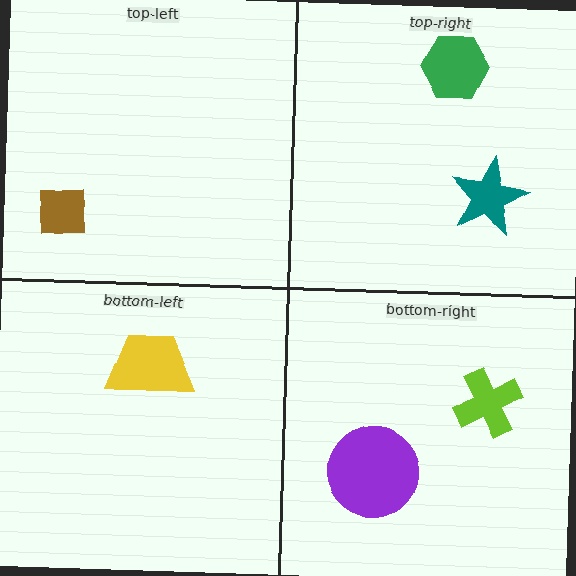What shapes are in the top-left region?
The brown square.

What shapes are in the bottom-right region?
The purple circle, the lime cross.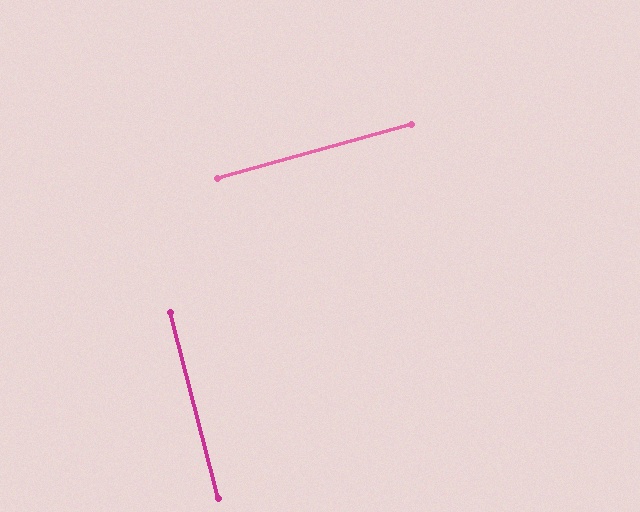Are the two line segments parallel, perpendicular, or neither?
Perpendicular — they meet at approximately 89°.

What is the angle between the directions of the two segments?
Approximately 89 degrees.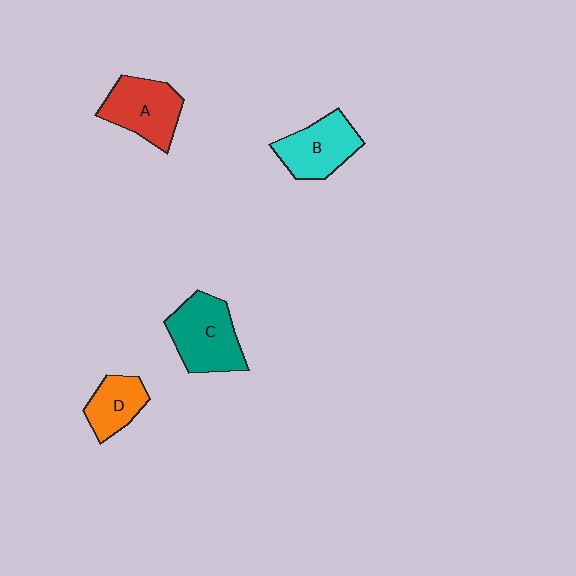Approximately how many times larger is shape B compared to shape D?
Approximately 1.4 times.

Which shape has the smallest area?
Shape D (orange).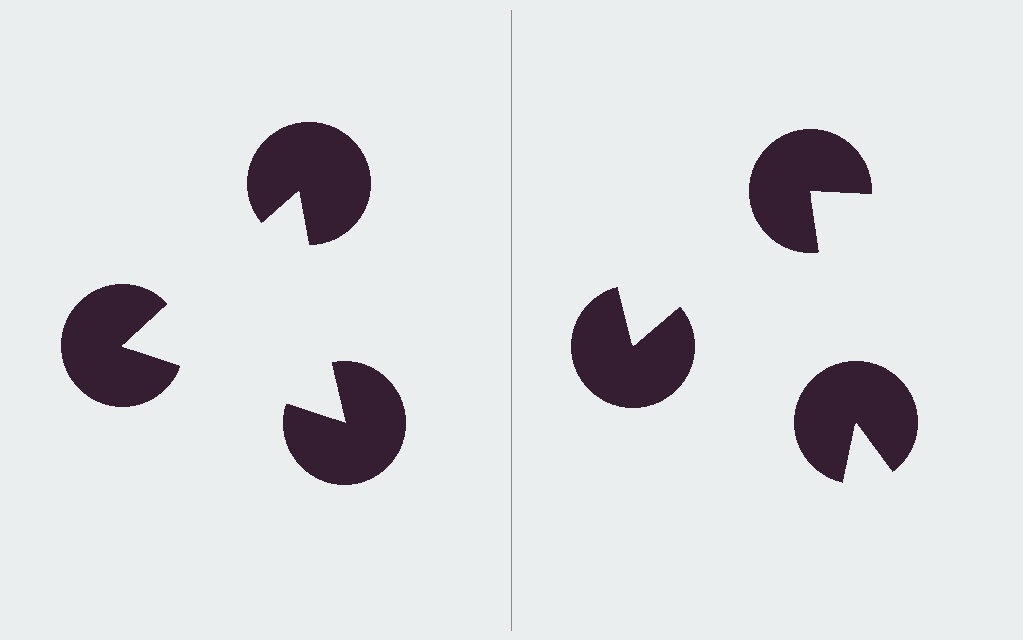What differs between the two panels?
The pac-man discs are positioned identically on both sides; only the wedge orientations differ. On the left they align to a triangle; on the right they are misaligned.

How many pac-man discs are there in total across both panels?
6 — 3 on each side.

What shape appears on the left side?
An illusory triangle.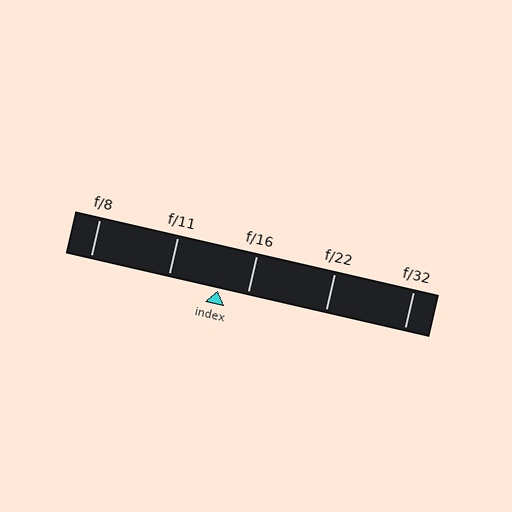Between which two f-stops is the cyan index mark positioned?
The index mark is between f/11 and f/16.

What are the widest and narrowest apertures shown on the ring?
The widest aperture shown is f/8 and the narrowest is f/32.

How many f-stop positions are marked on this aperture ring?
There are 5 f-stop positions marked.